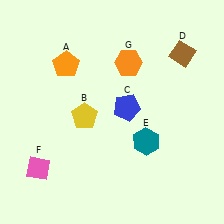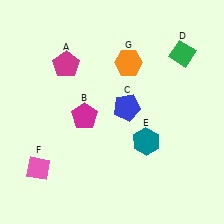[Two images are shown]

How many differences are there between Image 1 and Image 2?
There are 3 differences between the two images.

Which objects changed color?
A changed from orange to magenta. B changed from yellow to magenta. D changed from brown to green.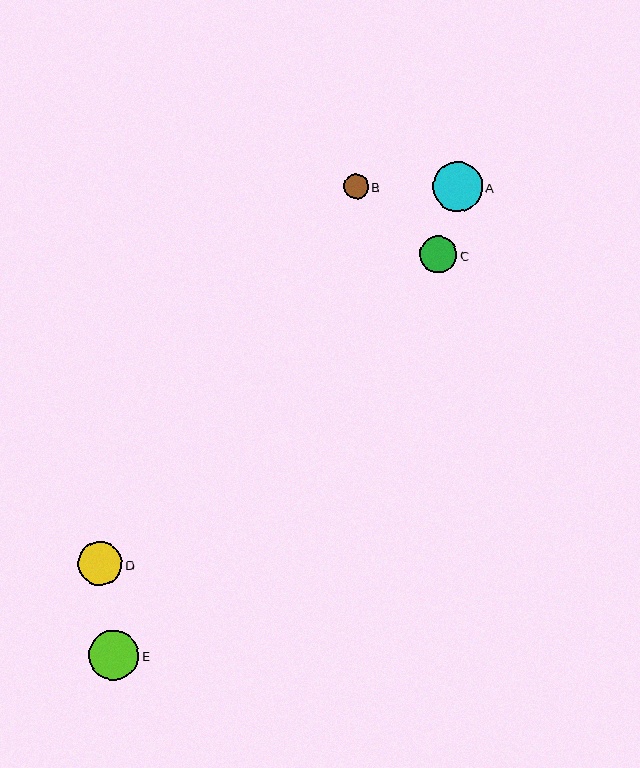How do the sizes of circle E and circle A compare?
Circle E and circle A are approximately the same size.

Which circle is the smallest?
Circle B is the smallest with a size of approximately 25 pixels.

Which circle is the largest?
Circle E is the largest with a size of approximately 50 pixels.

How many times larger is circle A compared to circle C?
Circle A is approximately 1.4 times the size of circle C.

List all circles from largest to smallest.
From largest to smallest: E, A, D, C, B.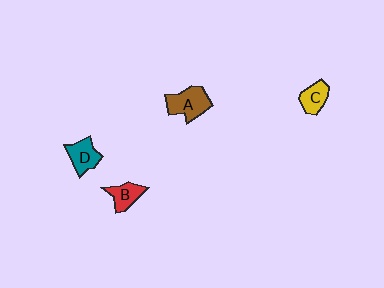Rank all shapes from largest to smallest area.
From largest to smallest: A (brown), D (teal), B (red), C (yellow).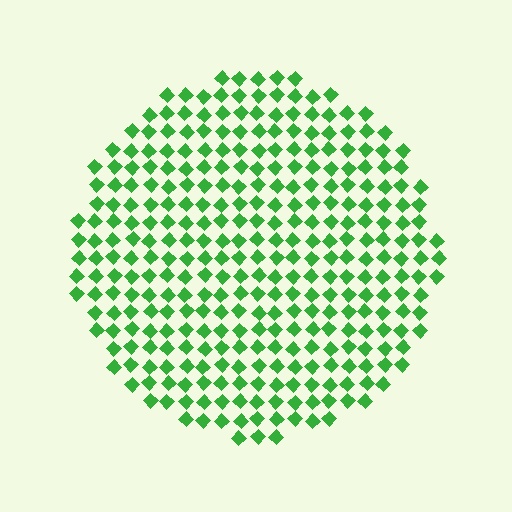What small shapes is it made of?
It is made of small diamonds.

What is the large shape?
The large shape is a circle.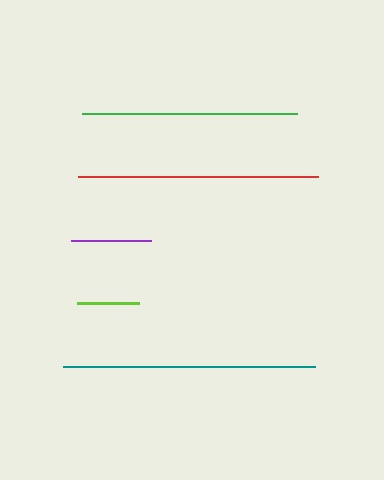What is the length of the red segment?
The red segment is approximately 240 pixels long.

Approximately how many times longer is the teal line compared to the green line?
The teal line is approximately 1.2 times the length of the green line.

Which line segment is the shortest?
The lime line is the shortest at approximately 62 pixels.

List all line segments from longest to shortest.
From longest to shortest: teal, red, green, purple, lime.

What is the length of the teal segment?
The teal segment is approximately 252 pixels long.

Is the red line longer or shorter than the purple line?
The red line is longer than the purple line.